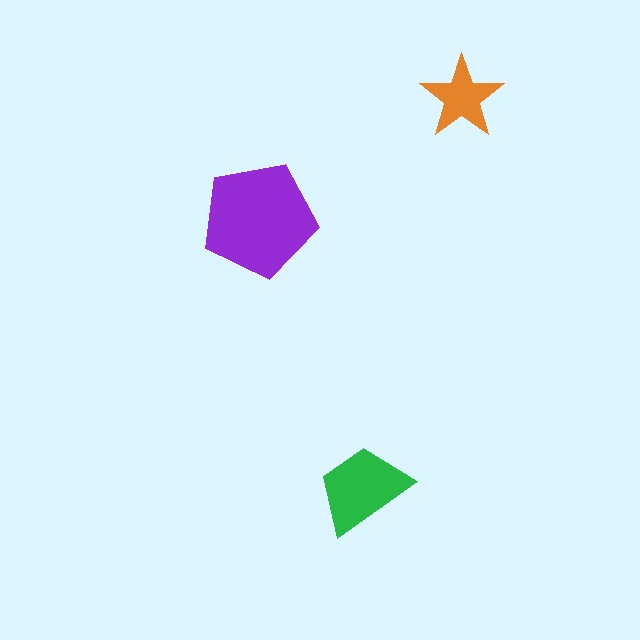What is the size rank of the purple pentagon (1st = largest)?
1st.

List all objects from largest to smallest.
The purple pentagon, the green trapezoid, the orange star.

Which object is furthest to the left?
The purple pentagon is leftmost.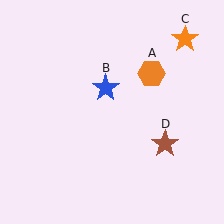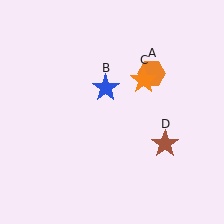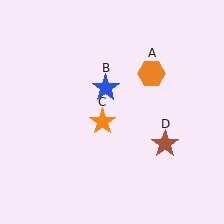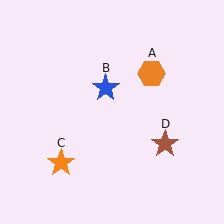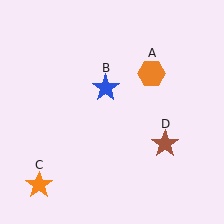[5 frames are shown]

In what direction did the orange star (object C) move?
The orange star (object C) moved down and to the left.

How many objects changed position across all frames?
1 object changed position: orange star (object C).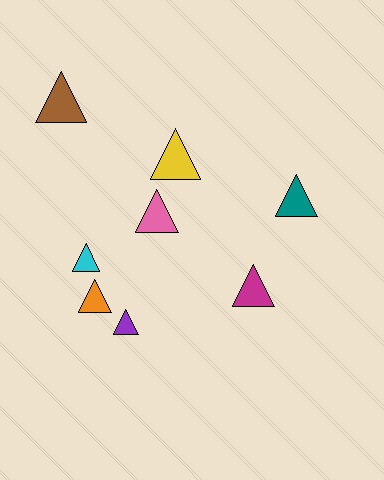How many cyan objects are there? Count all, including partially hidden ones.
There is 1 cyan object.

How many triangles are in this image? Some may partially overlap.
There are 8 triangles.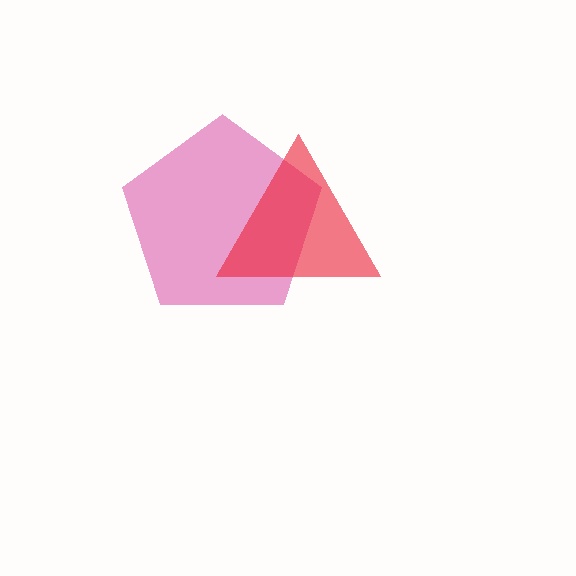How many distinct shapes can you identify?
There are 2 distinct shapes: a pink pentagon, a red triangle.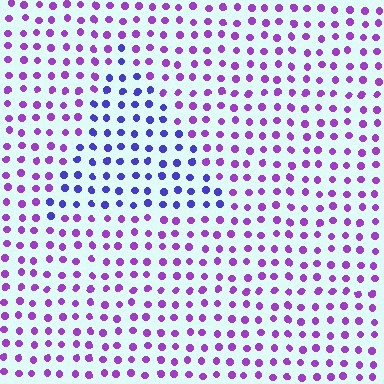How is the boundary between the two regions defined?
The boundary is defined purely by a slight shift in hue (about 40 degrees). Spacing, size, and orientation are identical on both sides.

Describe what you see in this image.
The image is filled with small purple elements in a uniform arrangement. A triangle-shaped region is visible where the elements are tinted to a slightly different hue, forming a subtle color boundary.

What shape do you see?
I see a triangle.